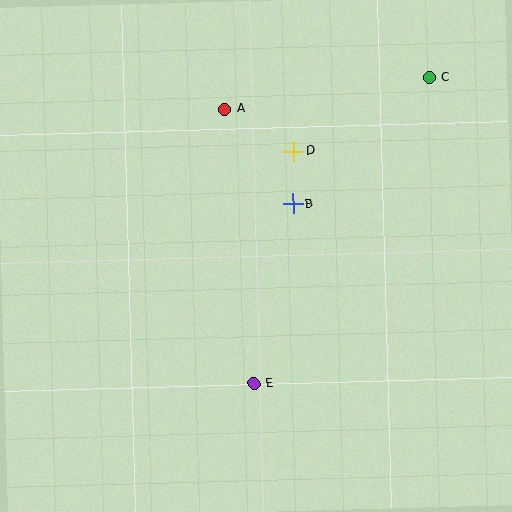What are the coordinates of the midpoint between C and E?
The midpoint between C and E is at (341, 230).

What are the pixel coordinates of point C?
Point C is at (429, 77).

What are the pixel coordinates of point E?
Point E is at (254, 383).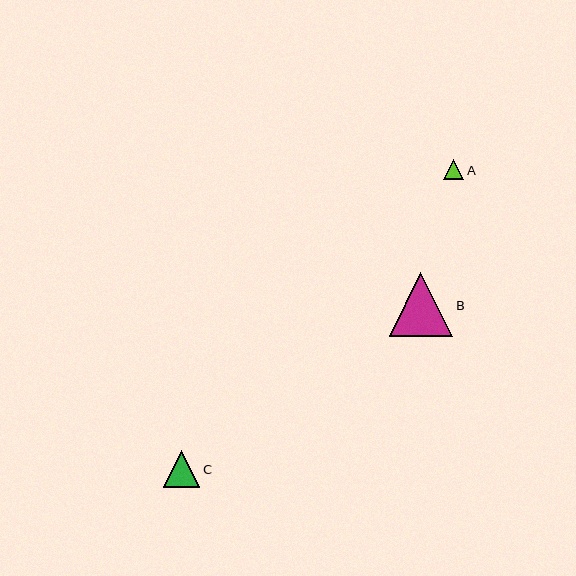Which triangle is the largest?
Triangle B is the largest with a size of approximately 64 pixels.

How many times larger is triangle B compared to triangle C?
Triangle B is approximately 1.8 times the size of triangle C.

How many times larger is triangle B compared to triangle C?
Triangle B is approximately 1.8 times the size of triangle C.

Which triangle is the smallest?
Triangle A is the smallest with a size of approximately 20 pixels.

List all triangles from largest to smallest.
From largest to smallest: B, C, A.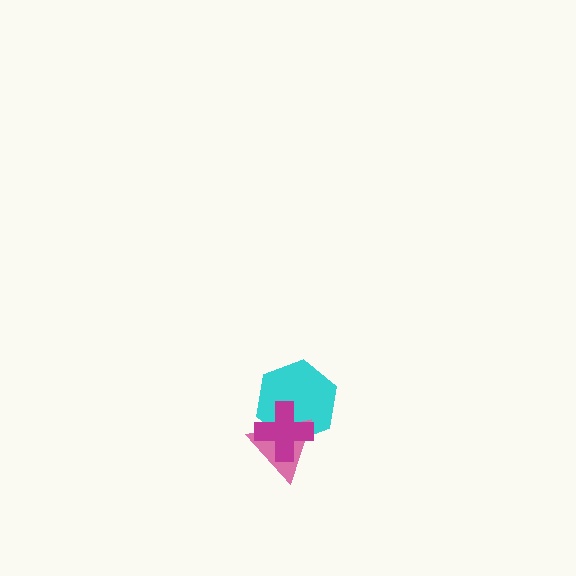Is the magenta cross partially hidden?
No, no other shape covers it.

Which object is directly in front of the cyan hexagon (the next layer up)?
The pink triangle is directly in front of the cyan hexagon.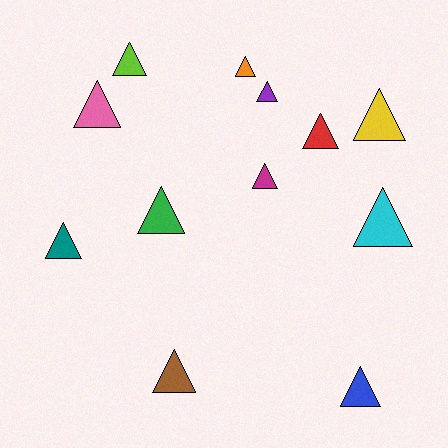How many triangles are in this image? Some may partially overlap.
There are 12 triangles.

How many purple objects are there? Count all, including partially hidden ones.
There is 1 purple object.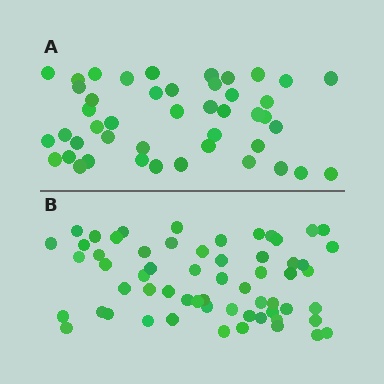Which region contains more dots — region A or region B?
Region B (the bottom region) has more dots.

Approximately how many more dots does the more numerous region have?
Region B has approximately 15 more dots than region A.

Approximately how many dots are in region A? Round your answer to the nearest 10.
About 40 dots. (The exact count is 45, which rounds to 40.)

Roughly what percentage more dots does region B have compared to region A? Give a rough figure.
About 35% more.